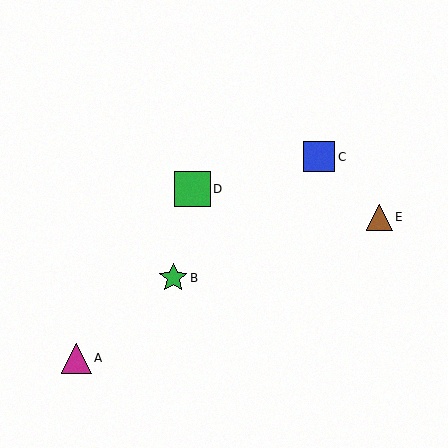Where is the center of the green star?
The center of the green star is at (173, 278).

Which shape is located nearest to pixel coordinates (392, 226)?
The brown triangle (labeled E) at (379, 217) is nearest to that location.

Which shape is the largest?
The green square (labeled D) is the largest.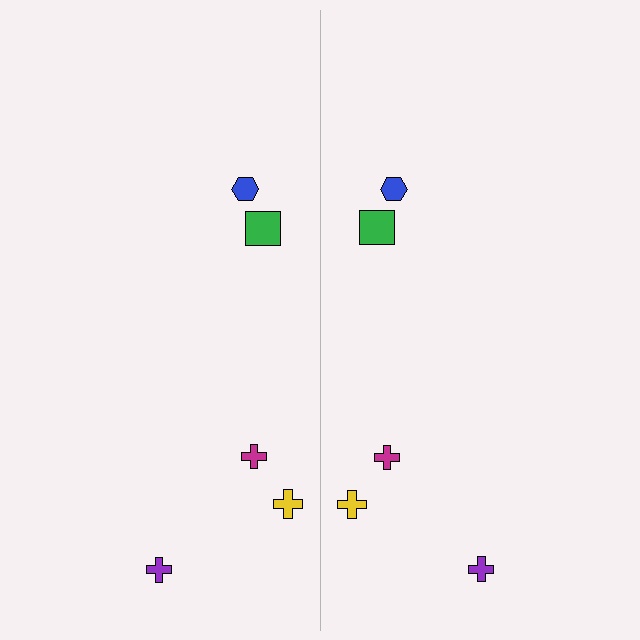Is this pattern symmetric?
Yes, this pattern has bilateral (reflection) symmetry.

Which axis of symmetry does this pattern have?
The pattern has a vertical axis of symmetry running through the center of the image.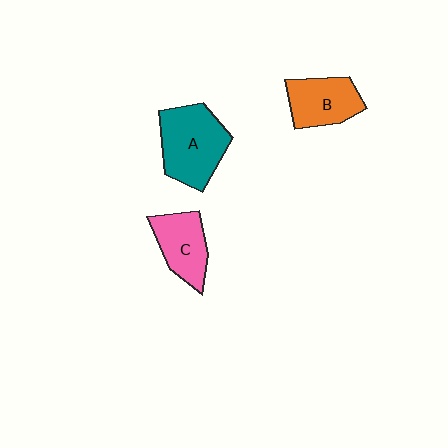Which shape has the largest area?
Shape A (teal).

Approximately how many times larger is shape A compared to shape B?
Approximately 1.4 times.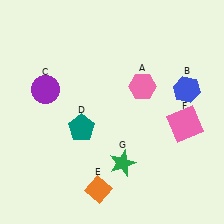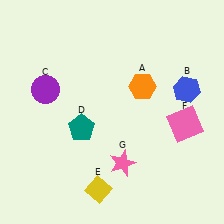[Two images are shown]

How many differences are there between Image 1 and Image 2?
There are 3 differences between the two images.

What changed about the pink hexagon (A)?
In Image 1, A is pink. In Image 2, it changed to orange.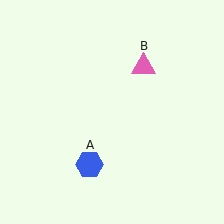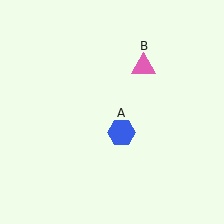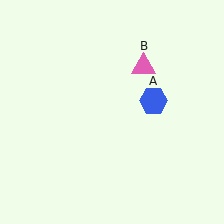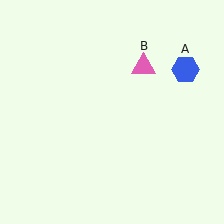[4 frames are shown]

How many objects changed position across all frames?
1 object changed position: blue hexagon (object A).